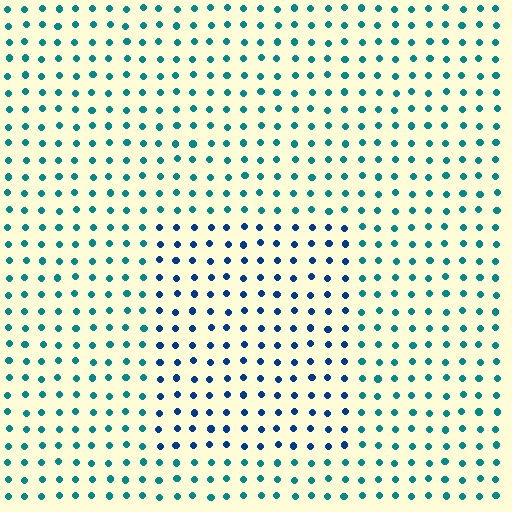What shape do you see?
I see a rectangle.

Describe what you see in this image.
The image is filled with small teal elements in a uniform arrangement. A rectangle-shaped region is visible where the elements are tinted to a slightly different hue, forming a subtle color boundary.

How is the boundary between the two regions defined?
The boundary is defined purely by a slight shift in hue (about 37 degrees). Spacing, size, and orientation are identical on both sides.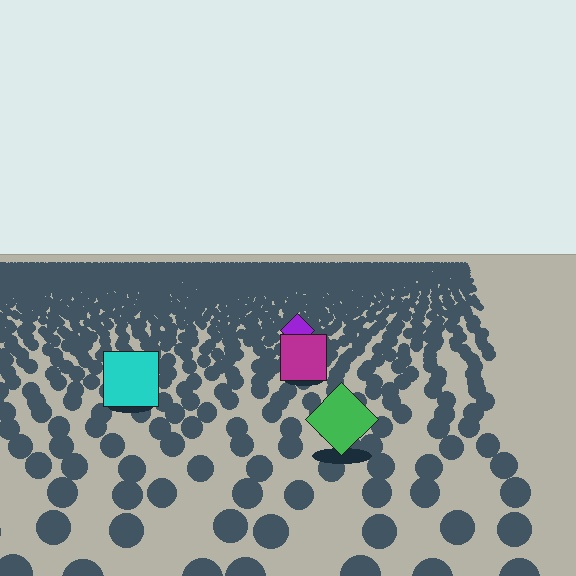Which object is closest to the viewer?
The green diamond is closest. The texture marks near it are larger and more spread out.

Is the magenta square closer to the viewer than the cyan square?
No. The cyan square is closer — you can tell from the texture gradient: the ground texture is coarser near it.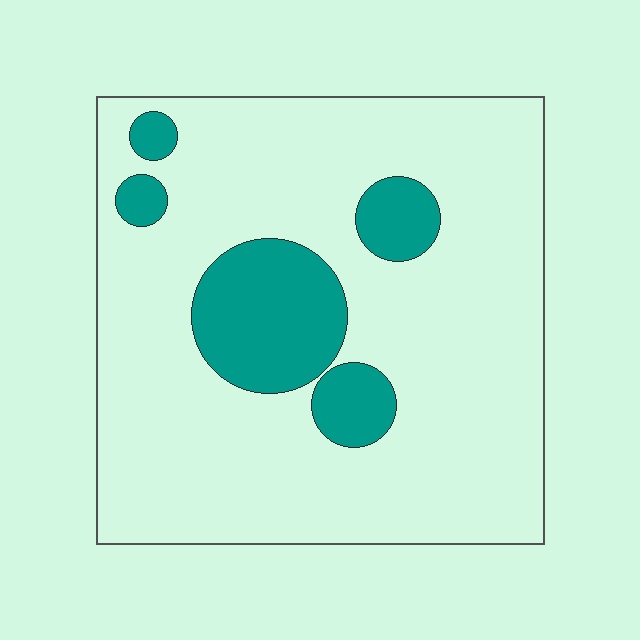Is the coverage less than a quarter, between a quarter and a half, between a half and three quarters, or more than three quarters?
Less than a quarter.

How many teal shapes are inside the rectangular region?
5.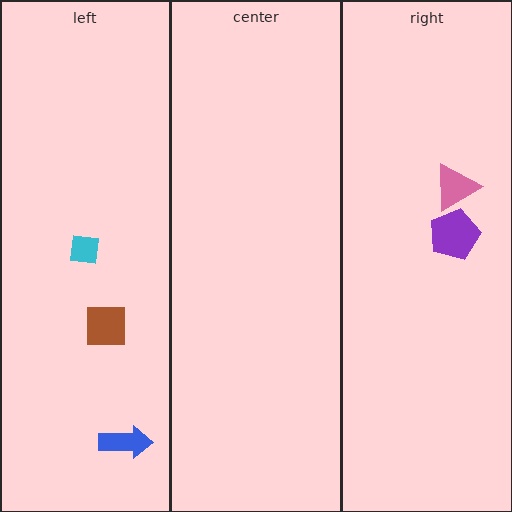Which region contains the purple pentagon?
The right region.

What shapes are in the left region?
The cyan square, the brown square, the blue arrow.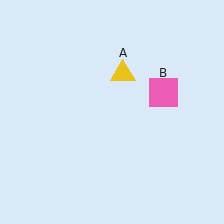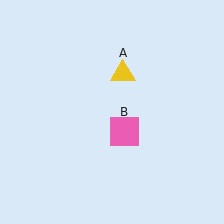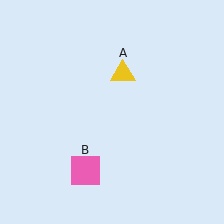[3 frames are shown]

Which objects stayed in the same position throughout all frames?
Yellow triangle (object A) remained stationary.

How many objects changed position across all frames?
1 object changed position: pink square (object B).